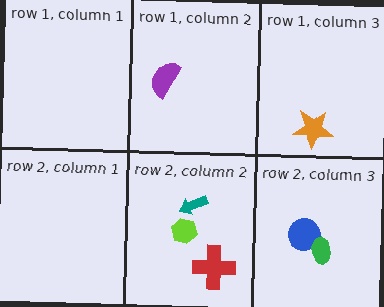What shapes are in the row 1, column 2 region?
The purple semicircle.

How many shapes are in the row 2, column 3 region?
2.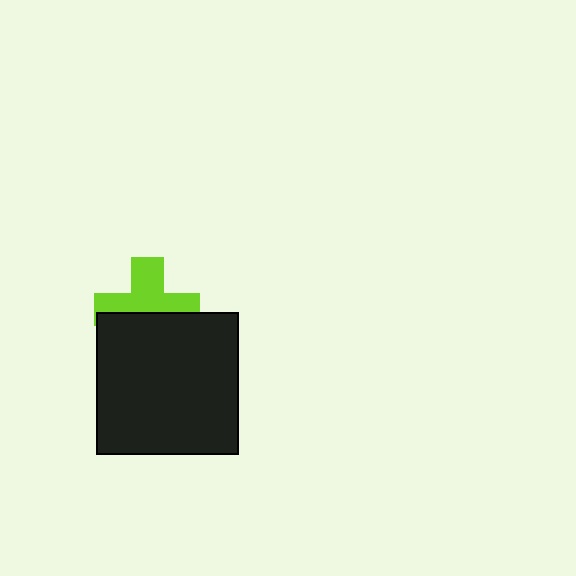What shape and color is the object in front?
The object in front is a black square.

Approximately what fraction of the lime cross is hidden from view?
Roughly 46% of the lime cross is hidden behind the black square.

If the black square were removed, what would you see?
You would see the complete lime cross.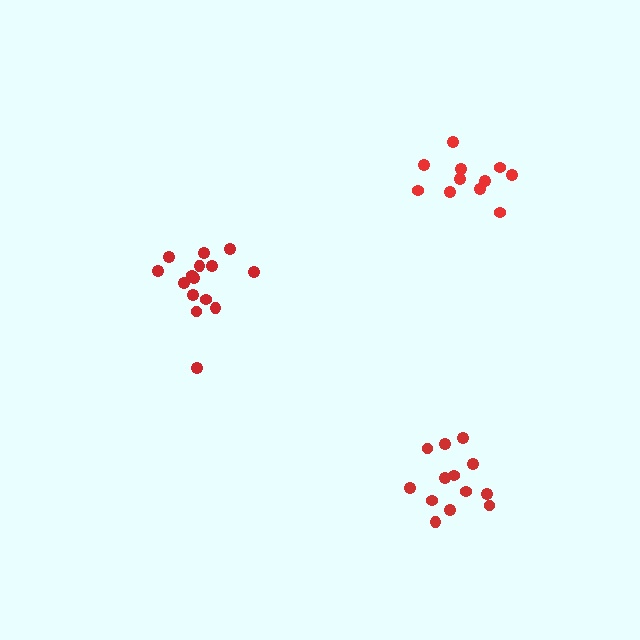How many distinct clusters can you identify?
There are 3 distinct clusters.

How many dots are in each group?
Group 1: 15 dots, Group 2: 13 dots, Group 3: 11 dots (39 total).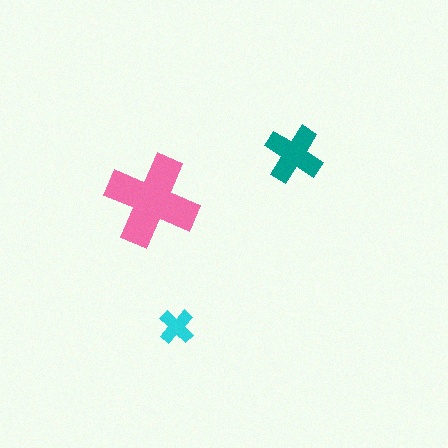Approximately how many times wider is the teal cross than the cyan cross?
About 1.5 times wider.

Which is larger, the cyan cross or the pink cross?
The pink one.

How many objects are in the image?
There are 3 objects in the image.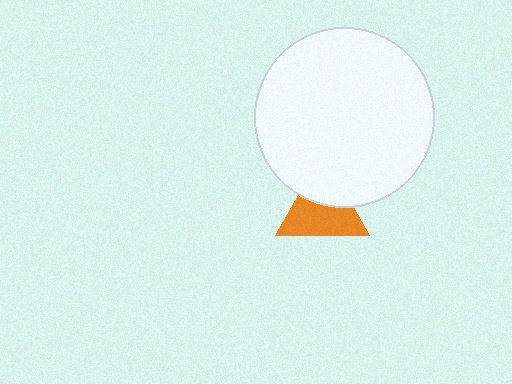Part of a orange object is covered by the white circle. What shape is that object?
It is a triangle.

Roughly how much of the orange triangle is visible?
About half of it is visible (roughly 62%).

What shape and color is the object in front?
The object in front is a white circle.